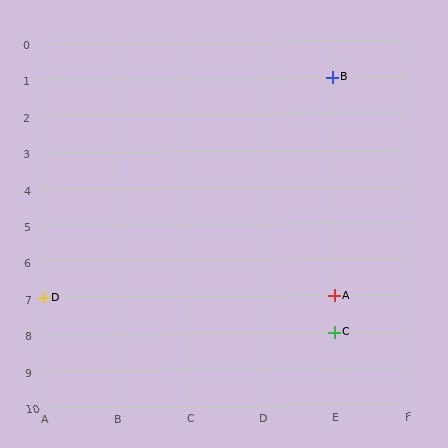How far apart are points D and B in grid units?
Points D and B are 4 columns and 6 rows apart (about 7.2 grid units diagonally).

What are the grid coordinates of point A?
Point A is at grid coordinates (E, 7).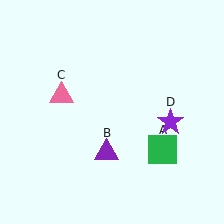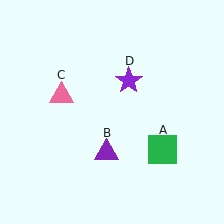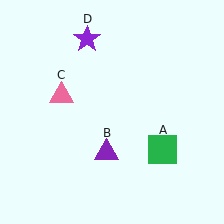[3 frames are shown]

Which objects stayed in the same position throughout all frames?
Green square (object A) and purple triangle (object B) and pink triangle (object C) remained stationary.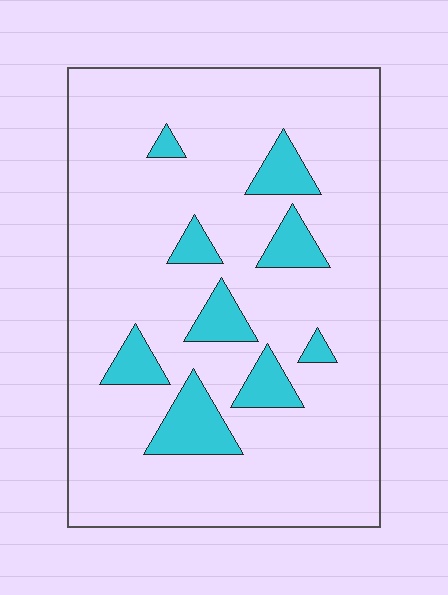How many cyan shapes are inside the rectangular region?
9.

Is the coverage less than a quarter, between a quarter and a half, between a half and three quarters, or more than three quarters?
Less than a quarter.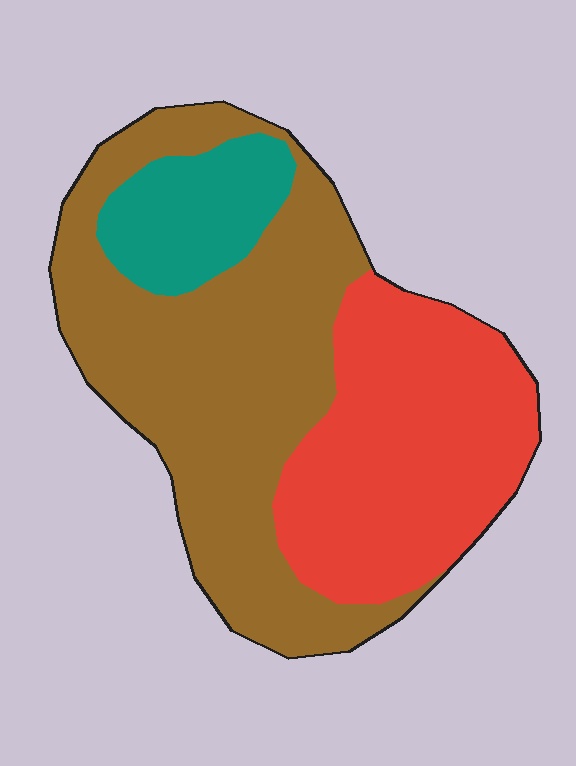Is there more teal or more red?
Red.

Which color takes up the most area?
Brown, at roughly 50%.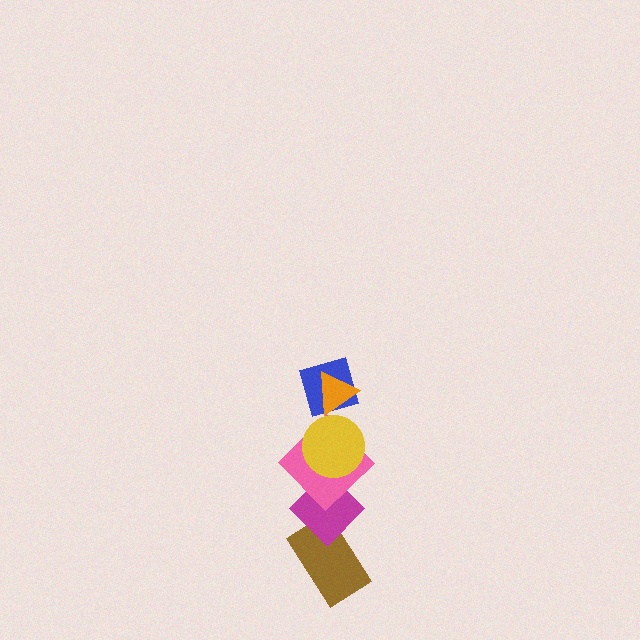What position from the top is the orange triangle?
The orange triangle is 1st from the top.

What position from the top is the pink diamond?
The pink diamond is 4th from the top.